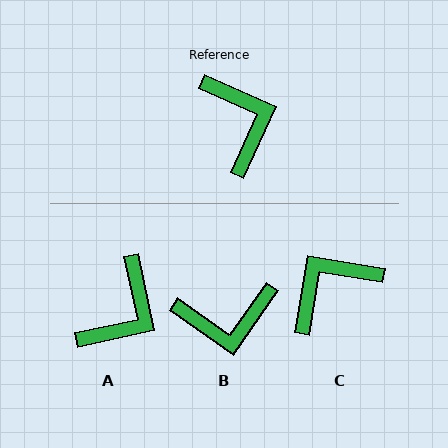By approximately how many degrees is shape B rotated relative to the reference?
Approximately 101 degrees clockwise.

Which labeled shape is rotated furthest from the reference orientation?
C, about 105 degrees away.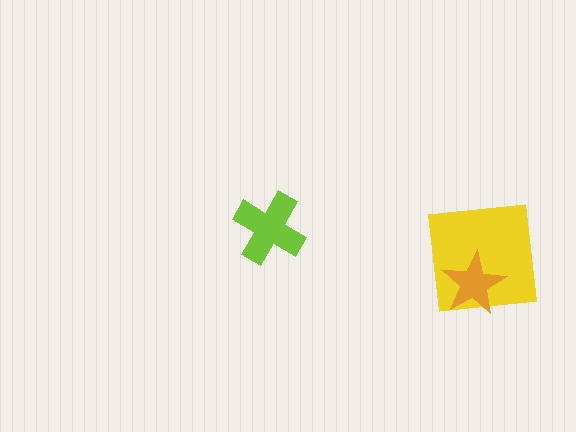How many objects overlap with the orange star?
1 object overlaps with the orange star.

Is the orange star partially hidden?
No, no other shape covers it.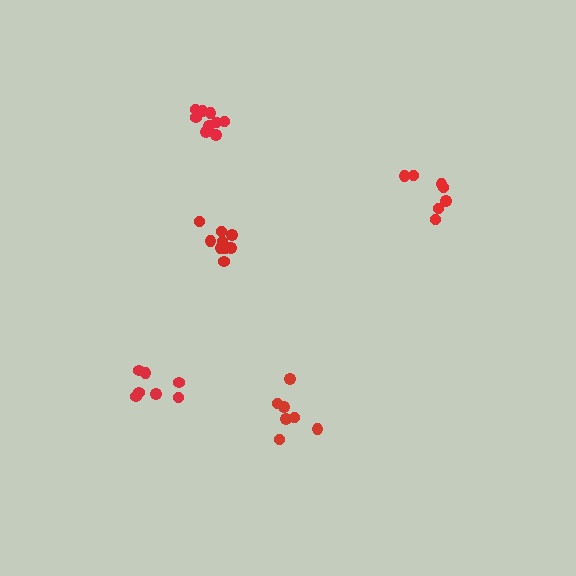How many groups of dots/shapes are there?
There are 5 groups.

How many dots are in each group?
Group 1: 9 dots, Group 2: 7 dots, Group 3: 7 dots, Group 4: 7 dots, Group 5: 10 dots (40 total).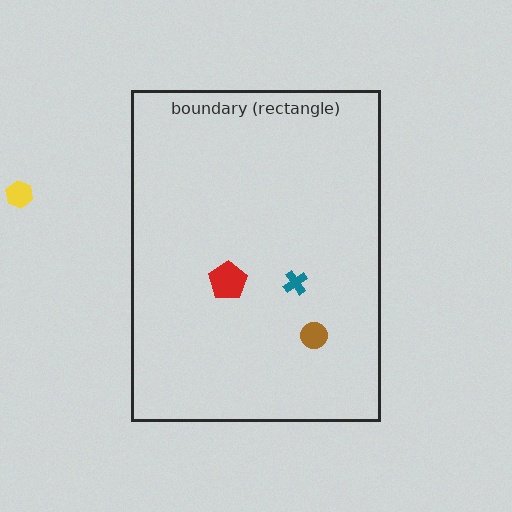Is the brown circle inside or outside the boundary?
Inside.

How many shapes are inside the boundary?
3 inside, 1 outside.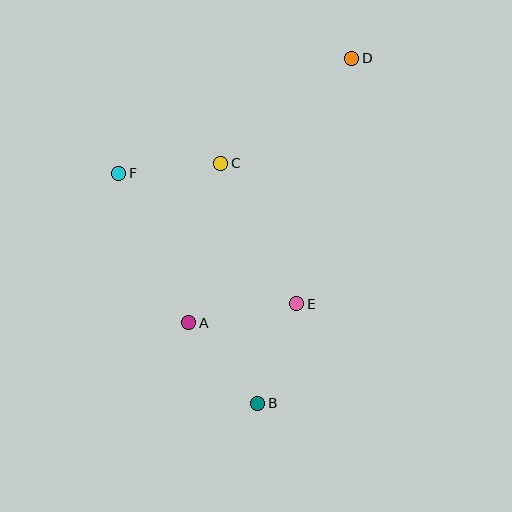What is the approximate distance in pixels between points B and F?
The distance between B and F is approximately 268 pixels.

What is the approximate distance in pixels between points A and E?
The distance between A and E is approximately 109 pixels.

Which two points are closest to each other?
Points C and F are closest to each other.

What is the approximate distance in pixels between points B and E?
The distance between B and E is approximately 107 pixels.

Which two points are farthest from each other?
Points B and D are farthest from each other.